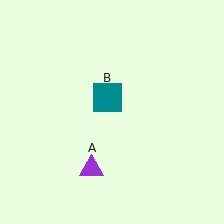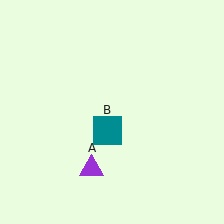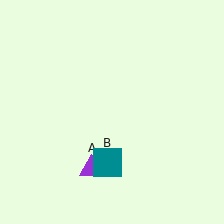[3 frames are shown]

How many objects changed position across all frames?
1 object changed position: teal square (object B).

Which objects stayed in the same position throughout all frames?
Purple triangle (object A) remained stationary.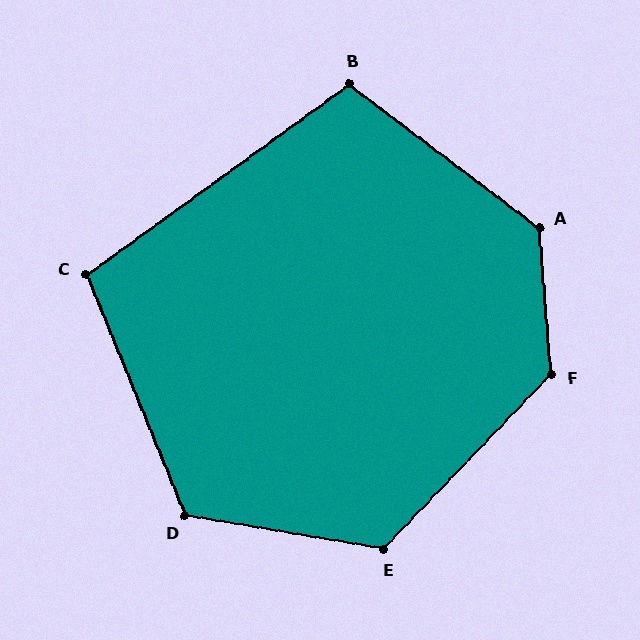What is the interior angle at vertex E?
Approximately 124 degrees (obtuse).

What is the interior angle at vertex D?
Approximately 122 degrees (obtuse).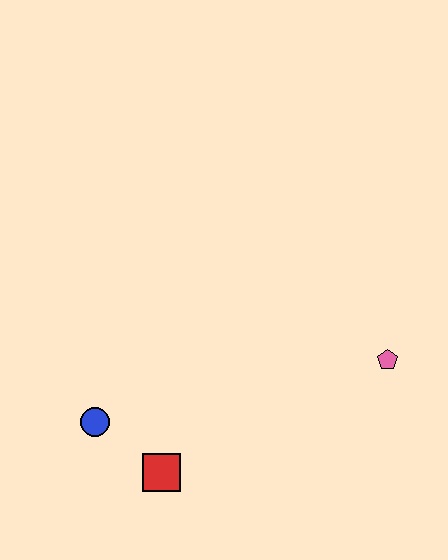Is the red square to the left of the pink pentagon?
Yes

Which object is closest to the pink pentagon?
The red square is closest to the pink pentagon.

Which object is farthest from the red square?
The pink pentagon is farthest from the red square.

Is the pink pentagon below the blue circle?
No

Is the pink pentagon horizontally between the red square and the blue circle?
No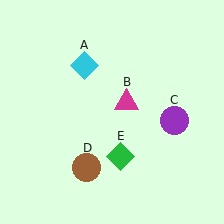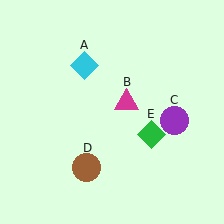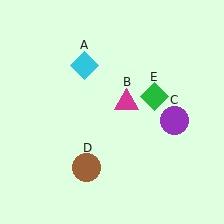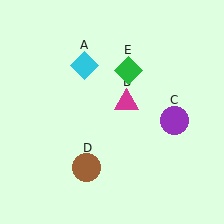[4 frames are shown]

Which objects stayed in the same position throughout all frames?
Cyan diamond (object A) and magenta triangle (object B) and purple circle (object C) and brown circle (object D) remained stationary.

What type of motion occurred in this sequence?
The green diamond (object E) rotated counterclockwise around the center of the scene.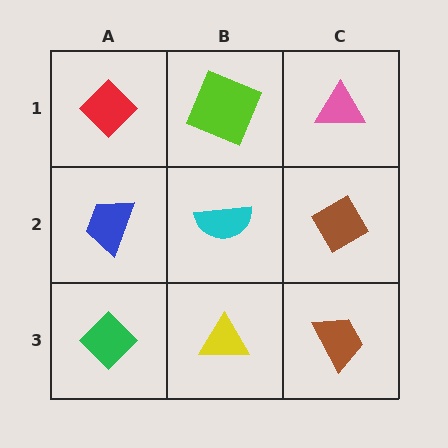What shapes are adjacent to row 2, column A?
A red diamond (row 1, column A), a green diamond (row 3, column A), a cyan semicircle (row 2, column B).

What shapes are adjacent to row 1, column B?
A cyan semicircle (row 2, column B), a red diamond (row 1, column A), a pink triangle (row 1, column C).